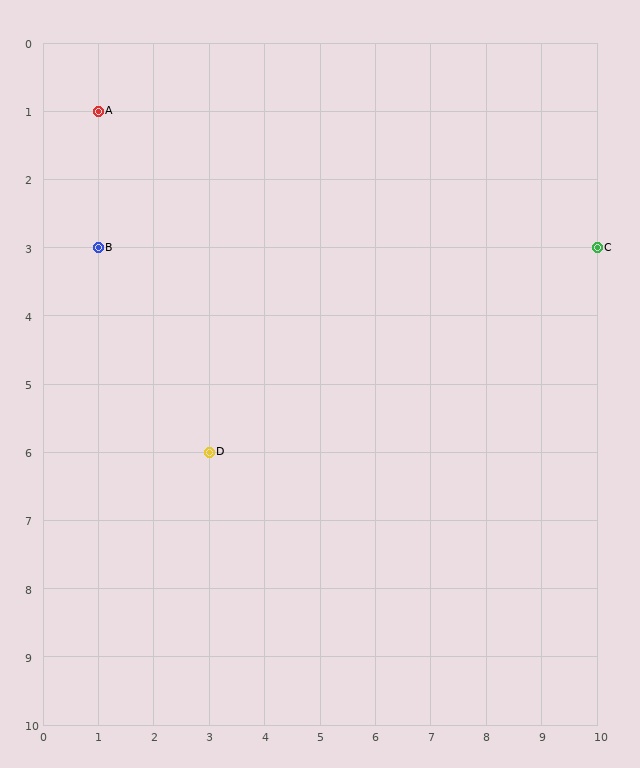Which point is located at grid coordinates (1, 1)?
Point A is at (1, 1).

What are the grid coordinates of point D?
Point D is at grid coordinates (3, 6).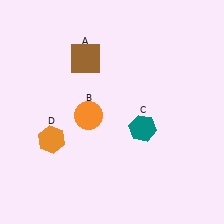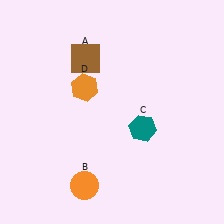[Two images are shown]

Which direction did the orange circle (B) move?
The orange circle (B) moved down.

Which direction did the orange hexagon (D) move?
The orange hexagon (D) moved up.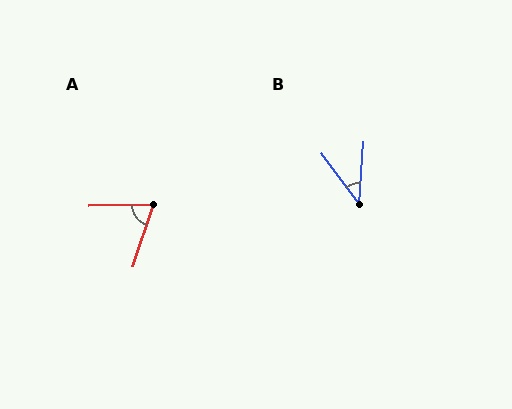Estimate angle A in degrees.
Approximately 71 degrees.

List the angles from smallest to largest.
B (40°), A (71°).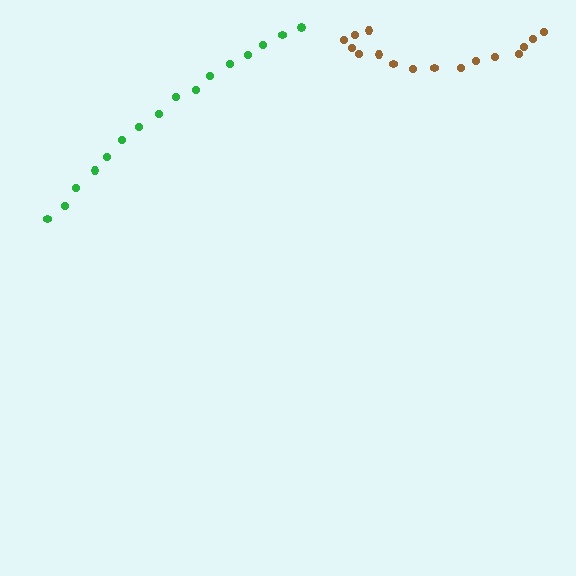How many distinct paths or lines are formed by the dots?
There are 2 distinct paths.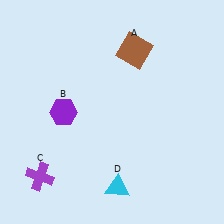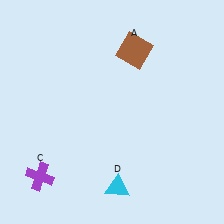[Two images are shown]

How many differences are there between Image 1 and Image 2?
There is 1 difference between the two images.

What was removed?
The purple hexagon (B) was removed in Image 2.